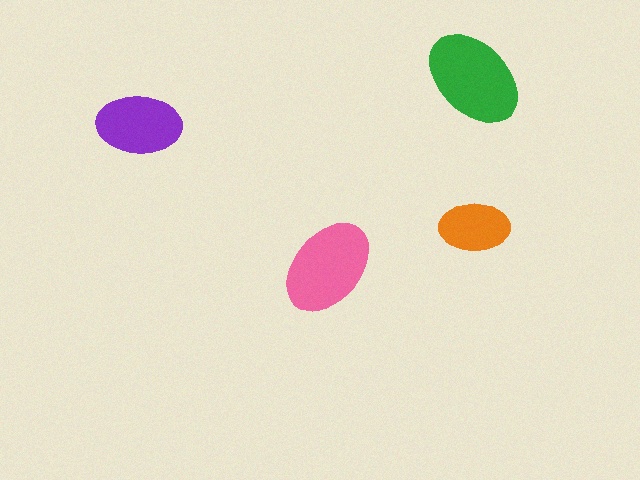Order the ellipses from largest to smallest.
the green one, the pink one, the purple one, the orange one.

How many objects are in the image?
There are 4 objects in the image.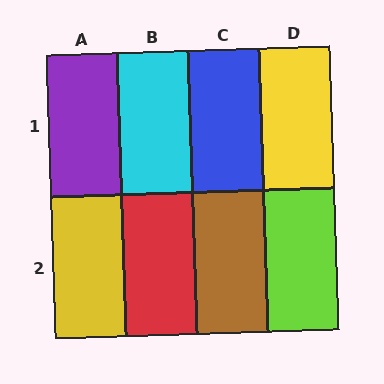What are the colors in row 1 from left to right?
Purple, cyan, blue, yellow.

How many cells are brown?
1 cell is brown.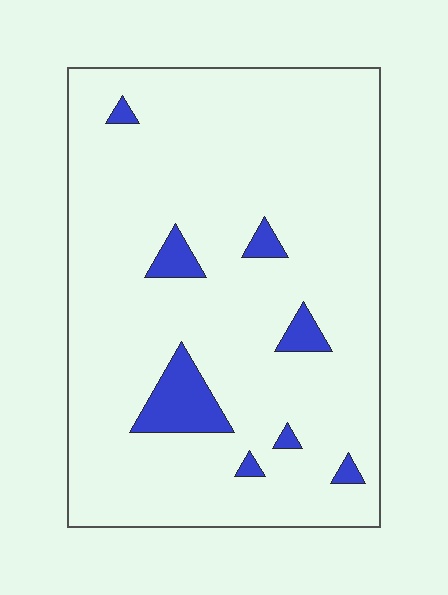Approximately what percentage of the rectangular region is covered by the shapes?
Approximately 10%.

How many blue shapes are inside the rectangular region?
8.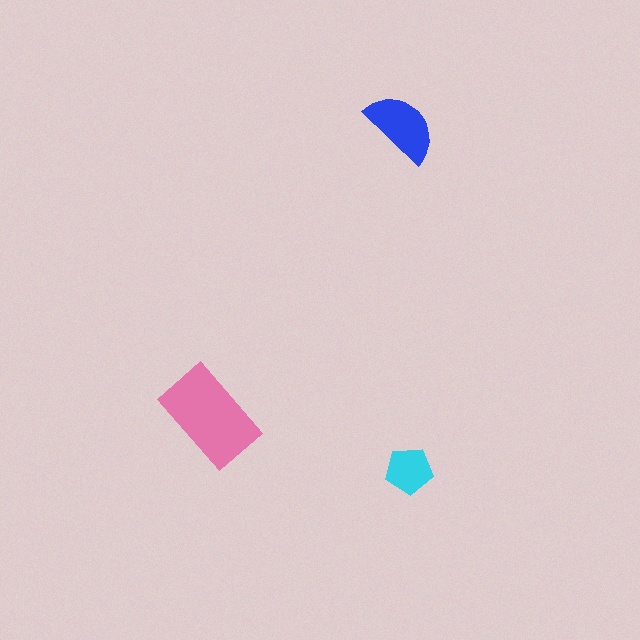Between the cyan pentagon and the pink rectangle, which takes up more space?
The pink rectangle.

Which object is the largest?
The pink rectangle.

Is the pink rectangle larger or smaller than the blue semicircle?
Larger.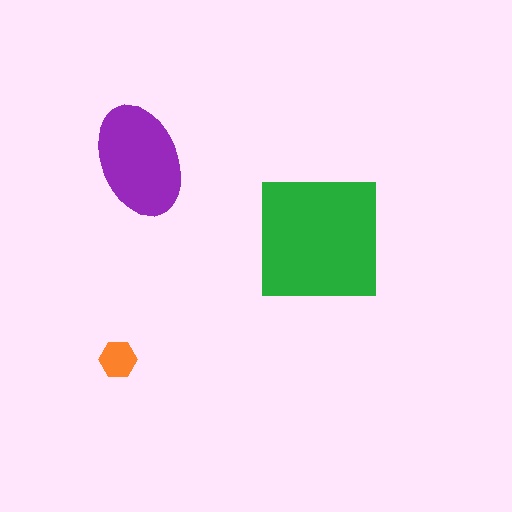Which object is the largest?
The green square.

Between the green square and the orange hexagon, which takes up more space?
The green square.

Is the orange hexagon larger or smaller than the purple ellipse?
Smaller.